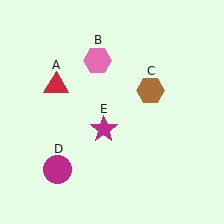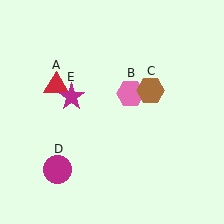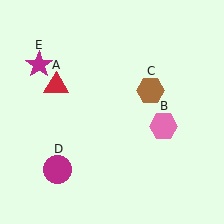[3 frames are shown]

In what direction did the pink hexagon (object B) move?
The pink hexagon (object B) moved down and to the right.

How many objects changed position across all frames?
2 objects changed position: pink hexagon (object B), magenta star (object E).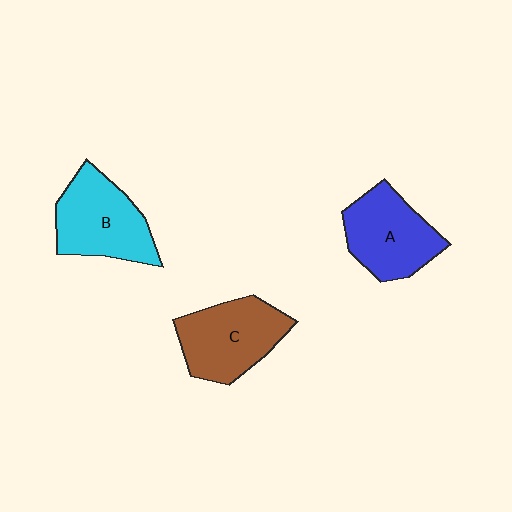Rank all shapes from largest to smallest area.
From largest to smallest: B (cyan), C (brown), A (blue).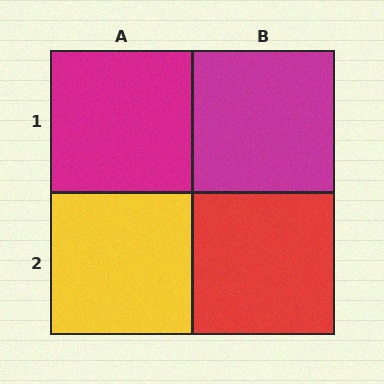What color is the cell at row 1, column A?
Magenta.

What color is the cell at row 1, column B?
Magenta.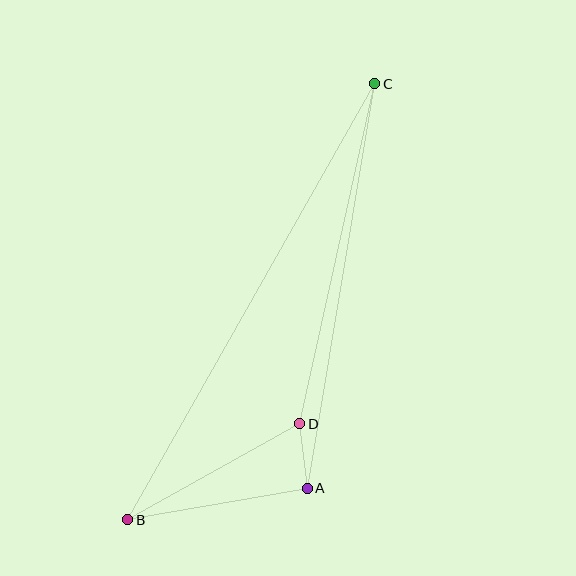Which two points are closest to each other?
Points A and D are closest to each other.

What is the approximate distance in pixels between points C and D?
The distance between C and D is approximately 348 pixels.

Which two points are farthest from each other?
Points B and C are farthest from each other.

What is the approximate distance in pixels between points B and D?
The distance between B and D is approximately 197 pixels.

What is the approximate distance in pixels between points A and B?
The distance between A and B is approximately 182 pixels.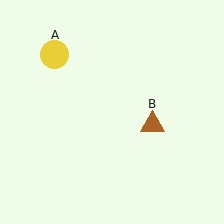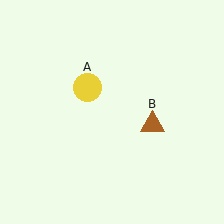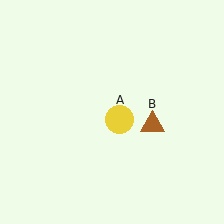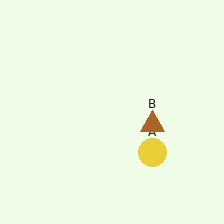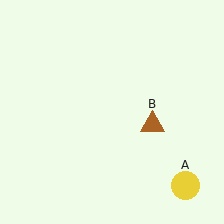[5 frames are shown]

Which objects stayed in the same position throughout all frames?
Brown triangle (object B) remained stationary.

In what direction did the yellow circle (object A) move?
The yellow circle (object A) moved down and to the right.